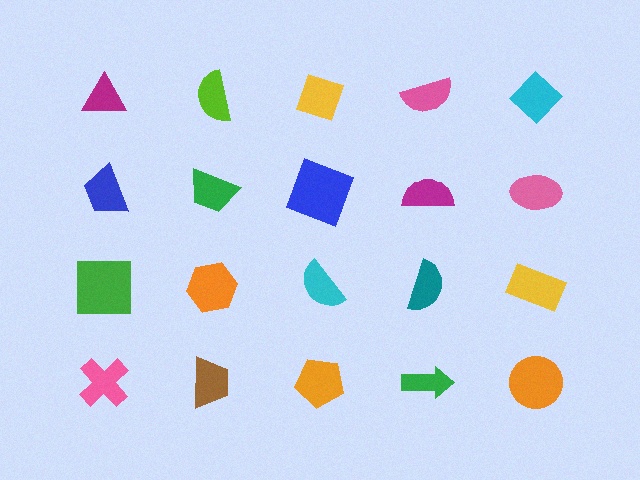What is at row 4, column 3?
An orange pentagon.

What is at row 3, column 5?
A yellow rectangle.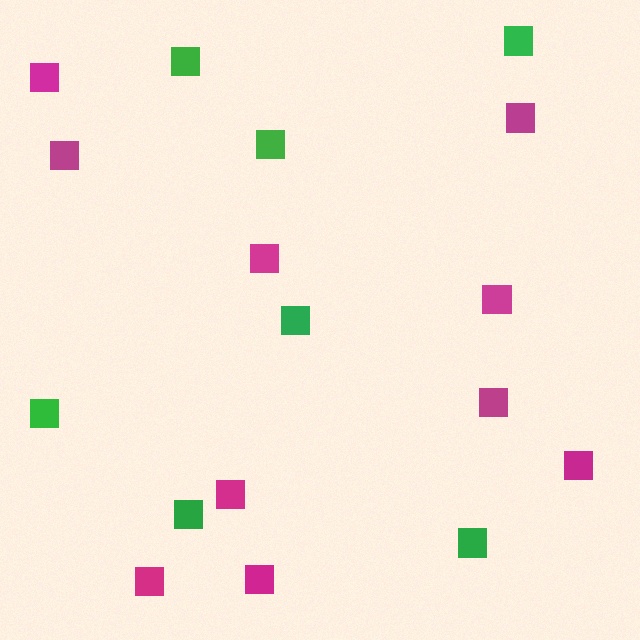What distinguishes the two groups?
There are 2 groups: one group of magenta squares (10) and one group of green squares (7).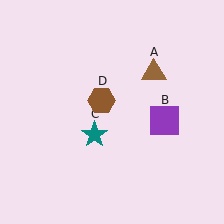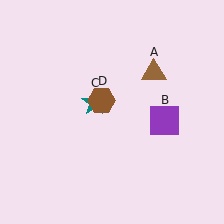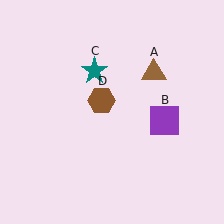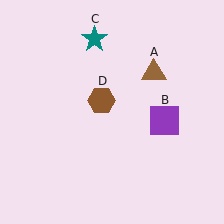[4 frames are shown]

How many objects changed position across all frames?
1 object changed position: teal star (object C).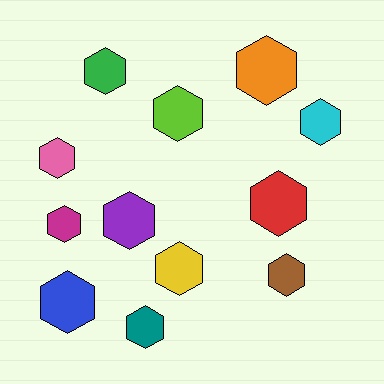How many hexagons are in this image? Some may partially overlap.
There are 12 hexagons.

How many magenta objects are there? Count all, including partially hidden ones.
There is 1 magenta object.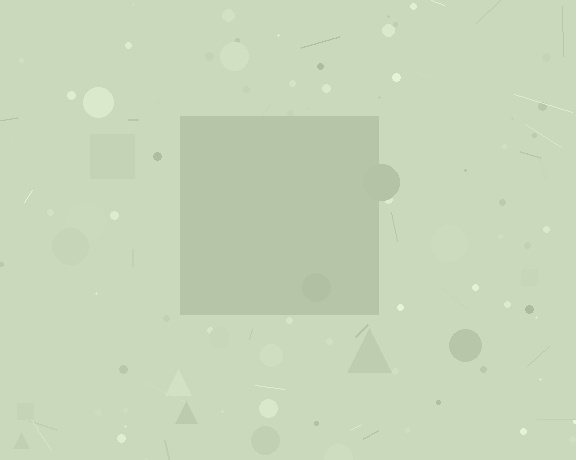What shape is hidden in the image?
A square is hidden in the image.